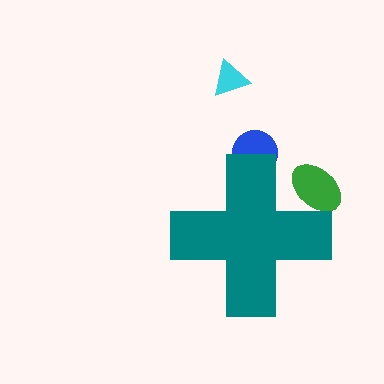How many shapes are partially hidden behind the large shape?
2 shapes are partially hidden.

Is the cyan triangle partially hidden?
No, the cyan triangle is fully visible.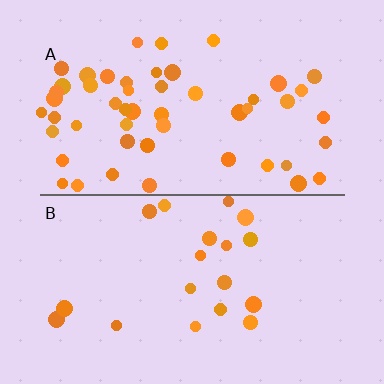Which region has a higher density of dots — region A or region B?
A (the top).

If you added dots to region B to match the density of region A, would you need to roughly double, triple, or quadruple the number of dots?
Approximately triple.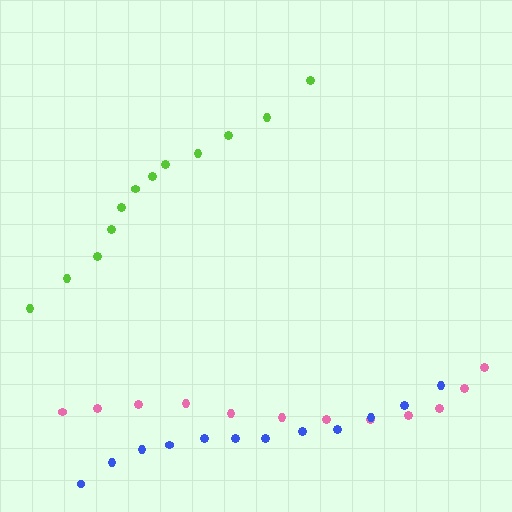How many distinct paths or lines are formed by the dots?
There are 3 distinct paths.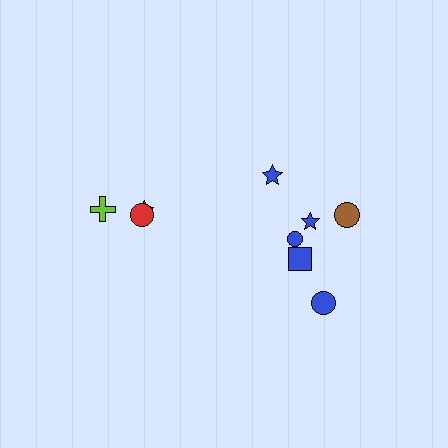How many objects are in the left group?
There are 3 objects.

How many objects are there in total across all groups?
There are 9 objects.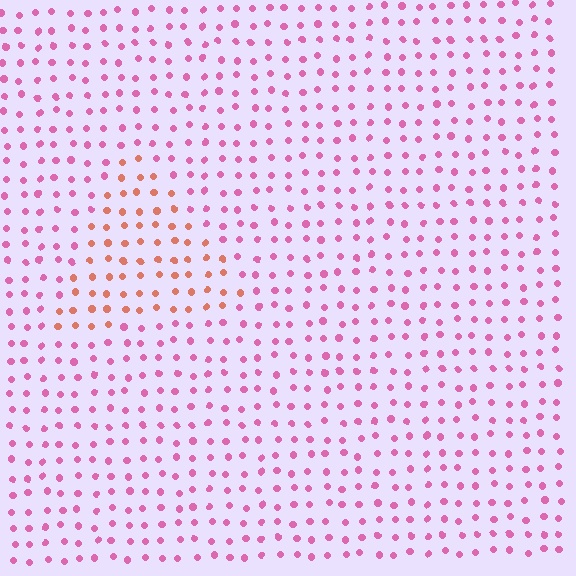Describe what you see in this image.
The image is filled with small pink elements in a uniform arrangement. A triangle-shaped region is visible where the elements are tinted to a slightly different hue, forming a subtle color boundary.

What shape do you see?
I see a triangle.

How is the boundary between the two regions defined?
The boundary is defined purely by a slight shift in hue (about 45 degrees). Spacing, size, and orientation are identical on both sides.